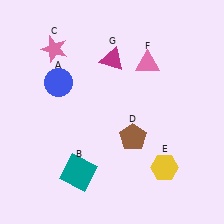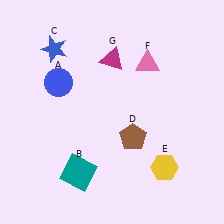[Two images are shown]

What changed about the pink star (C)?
In Image 1, C is pink. In Image 2, it changed to blue.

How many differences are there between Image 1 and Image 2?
There is 1 difference between the two images.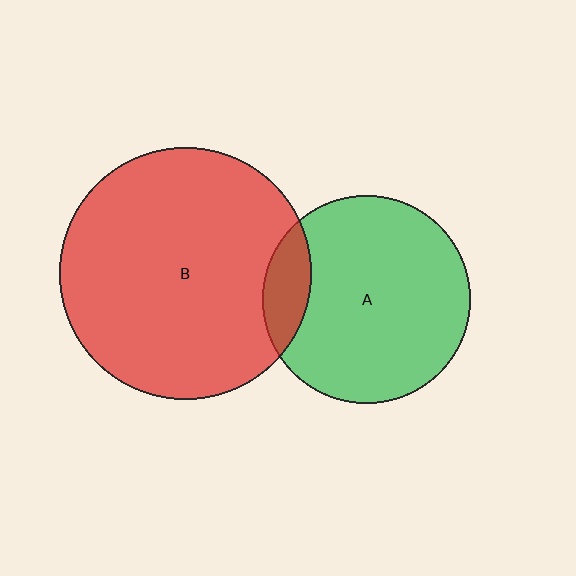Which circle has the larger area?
Circle B (red).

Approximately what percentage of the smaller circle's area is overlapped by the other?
Approximately 15%.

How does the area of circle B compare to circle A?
Approximately 1.5 times.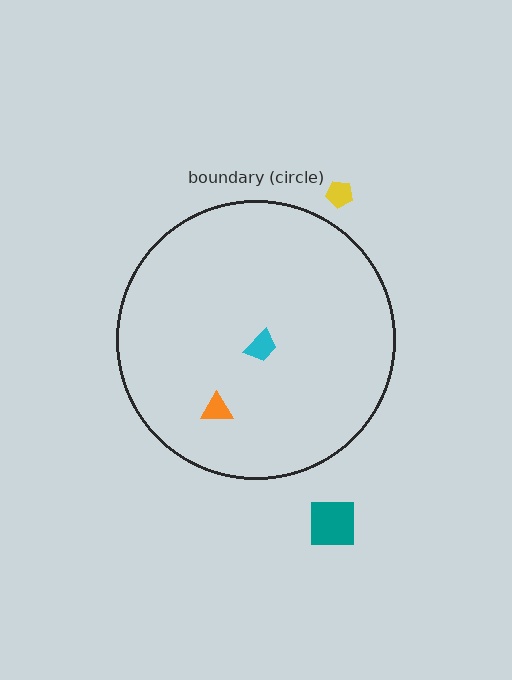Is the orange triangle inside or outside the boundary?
Inside.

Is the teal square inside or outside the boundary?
Outside.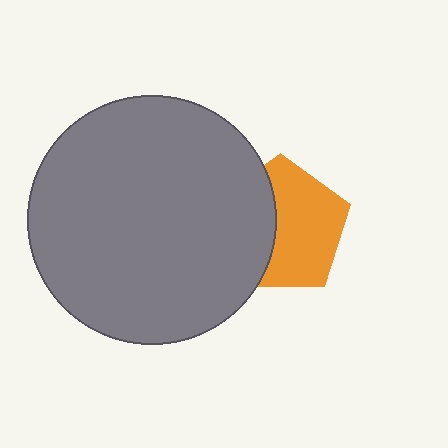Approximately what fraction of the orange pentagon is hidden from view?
Roughly 41% of the orange pentagon is hidden behind the gray circle.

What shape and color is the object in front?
The object in front is a gray circle.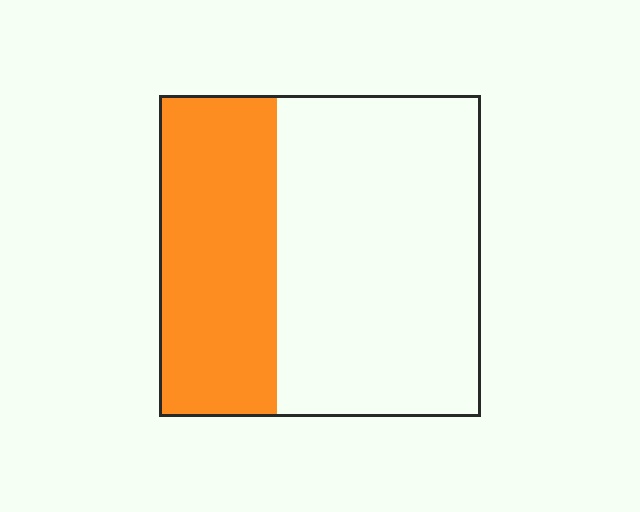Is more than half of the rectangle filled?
No.